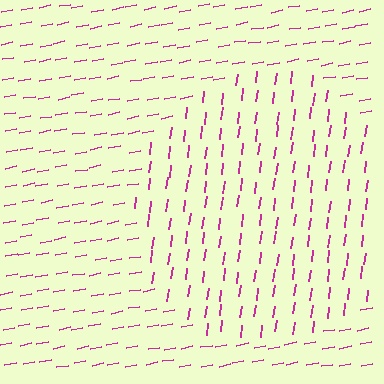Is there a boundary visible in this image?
Yes, there is a texture boundary formed by a change in line orientation.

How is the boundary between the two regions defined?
The boundary is defined purely by a change in line orientation (approximately 72 degrees difference). All lines are the same color and thickness.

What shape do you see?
I see a circle.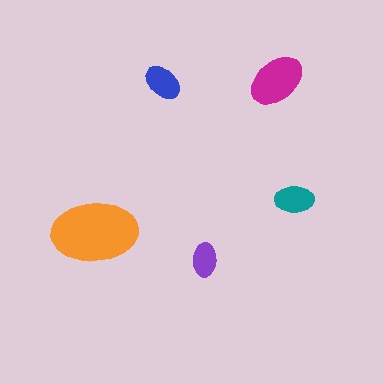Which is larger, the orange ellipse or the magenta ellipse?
The orange one.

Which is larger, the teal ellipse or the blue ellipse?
The teal one.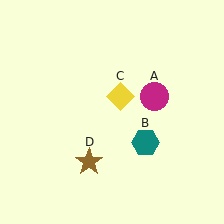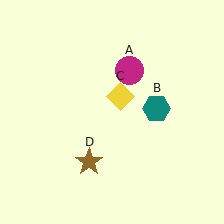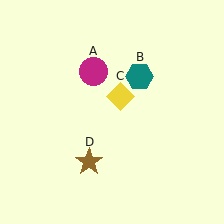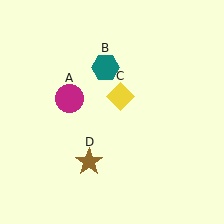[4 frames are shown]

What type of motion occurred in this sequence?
The magenta circle (object A), teal hexagon (object B) rotated counterclockwise around the center of the scene.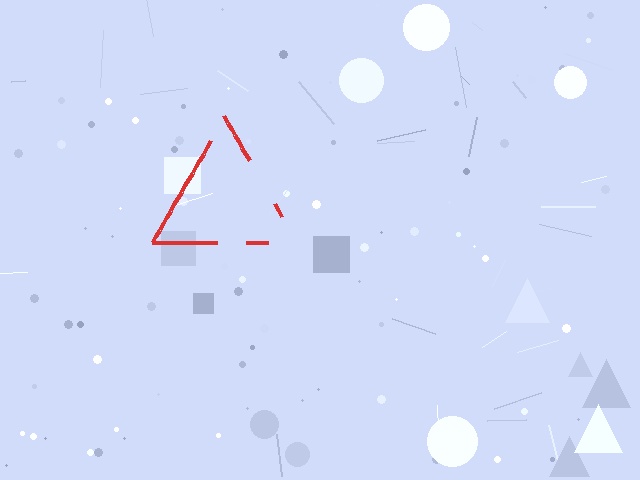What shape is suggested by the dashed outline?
The dashed outline suggests a triangle.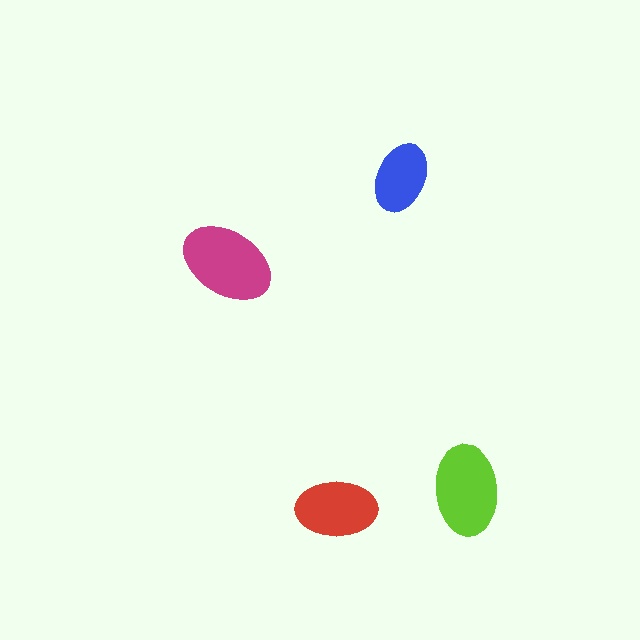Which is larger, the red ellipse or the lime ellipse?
The lime one.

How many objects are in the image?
There are 4 objects in the image.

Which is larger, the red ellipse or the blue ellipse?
The red one.